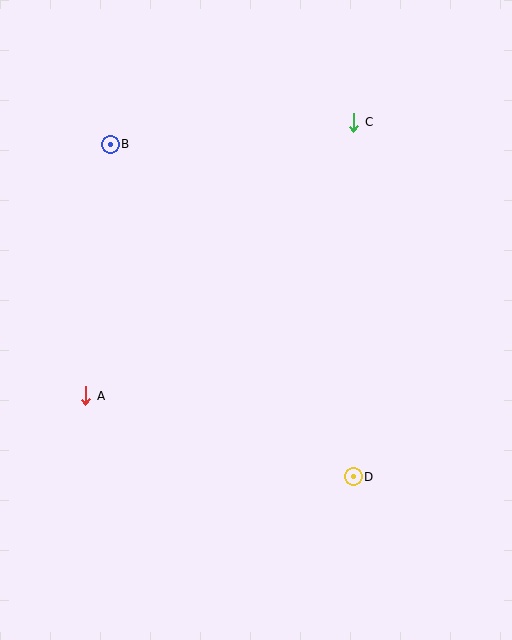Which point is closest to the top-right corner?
Point C is closest to the top-right corner.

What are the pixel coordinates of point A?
Point A is at (86, 396).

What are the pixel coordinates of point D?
Point D is at (353, 477).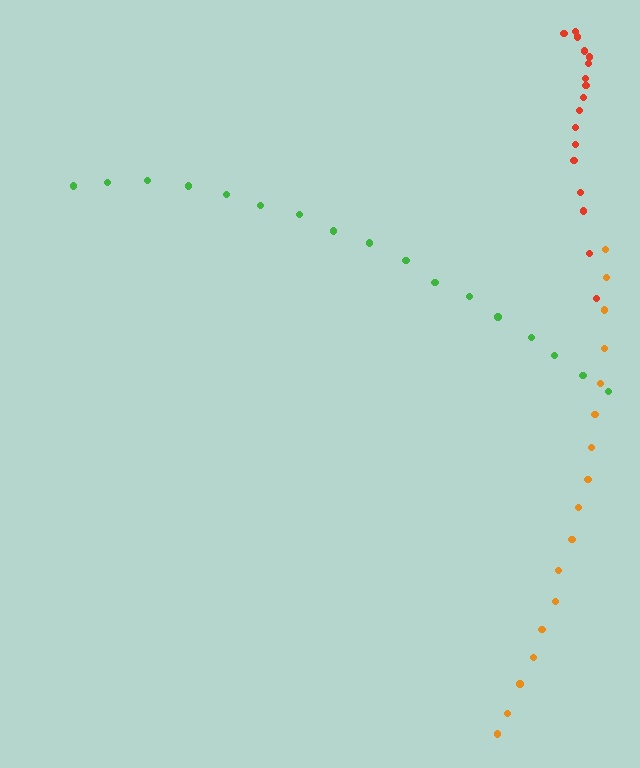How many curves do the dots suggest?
There are 3 distinct paths.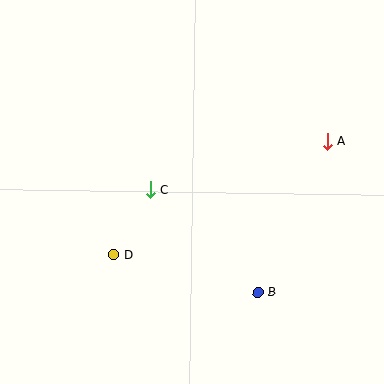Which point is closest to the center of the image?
Point C at (150, 190) is closest to the center.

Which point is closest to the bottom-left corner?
Point D is closest to the bottom-left corner.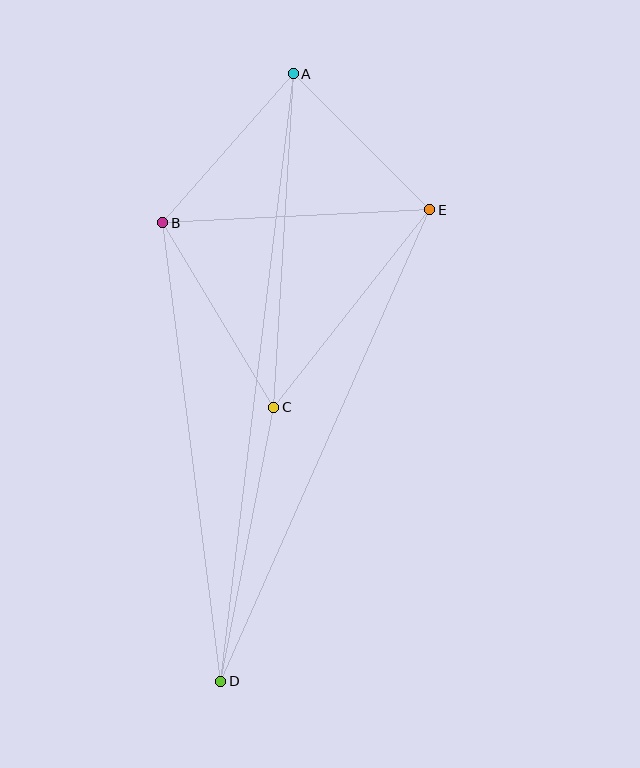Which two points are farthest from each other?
Points A and D are farthest from each other.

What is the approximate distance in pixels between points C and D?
The distance between C and D is approximately 279 pixels.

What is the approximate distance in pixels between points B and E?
The distance between B and E is approximately 267 pixels.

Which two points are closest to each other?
Points A and E are closest to each other.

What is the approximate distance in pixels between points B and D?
The distance between B and D is approximately 462 pixels.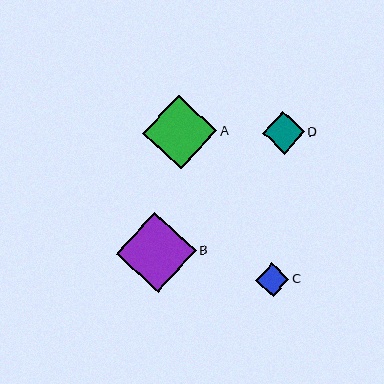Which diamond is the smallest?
Diamond C is the smallest with a size of approximately 33 pixels.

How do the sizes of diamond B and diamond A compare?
Diamond B and diamond A are approximately the same size.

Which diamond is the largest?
Diamond B is the largest with a size of approximately 80 pixels.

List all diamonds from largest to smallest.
From largest to smallest: B, A, D, C.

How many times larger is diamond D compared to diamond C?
Diamond D is approximately 1.3 times the size of diamond C.